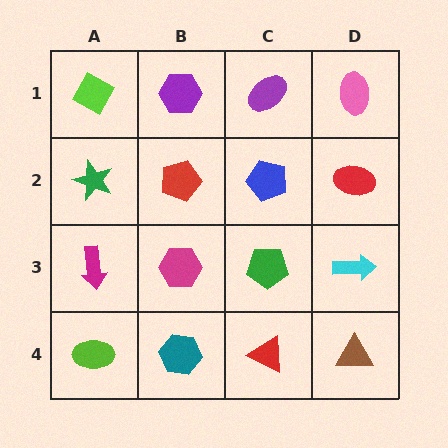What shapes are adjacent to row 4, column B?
A magenta hexagon (row 3, column B), a lime ellipse (row 4, column A), a red triangle (row 4, column C).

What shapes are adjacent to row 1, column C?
A blue pentagon (row 2, column C), a purple hexagon (row 1, column B), a pink ellipse (row 1, column D).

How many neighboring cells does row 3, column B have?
4.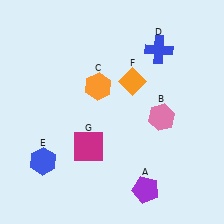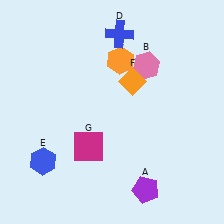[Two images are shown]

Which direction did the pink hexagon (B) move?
The pink hexagon (B) moved up.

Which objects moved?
The objects that moved are: the pink hexagon (B), the orange hexagon (C), the blue cross (D).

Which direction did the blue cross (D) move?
The blue cross (D) moved left.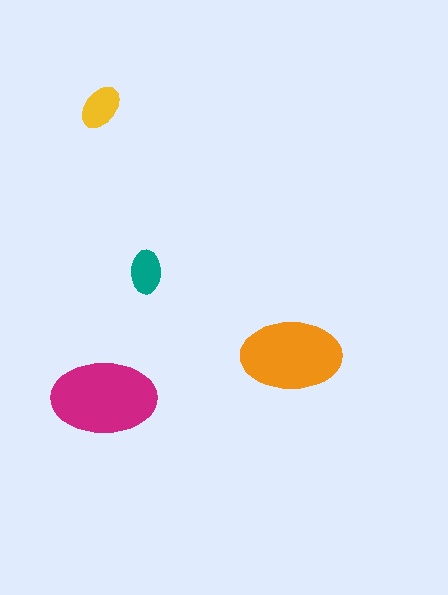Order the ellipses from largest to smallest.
the magenta one, the orange one, the yellow one, the teal one.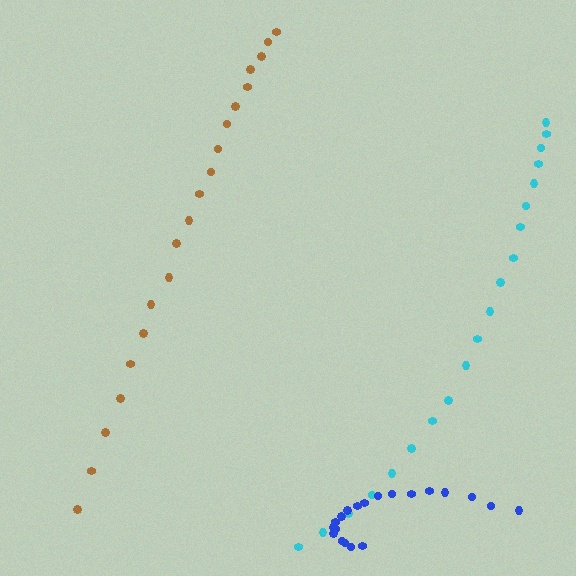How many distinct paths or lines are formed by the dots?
There are 3 distinct paths.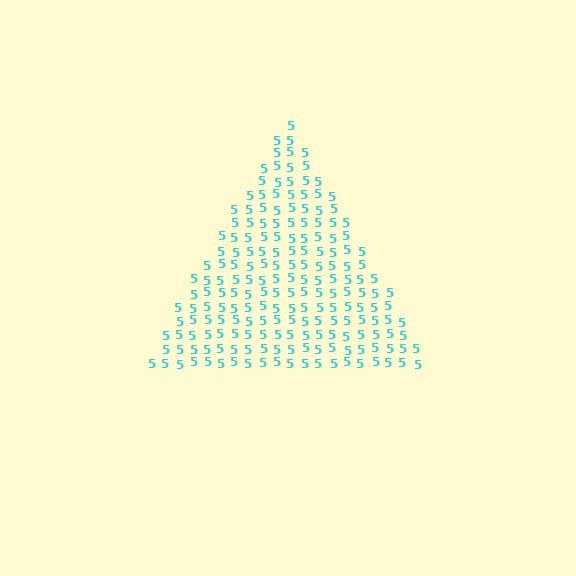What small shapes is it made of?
It is made of small digit 5's.